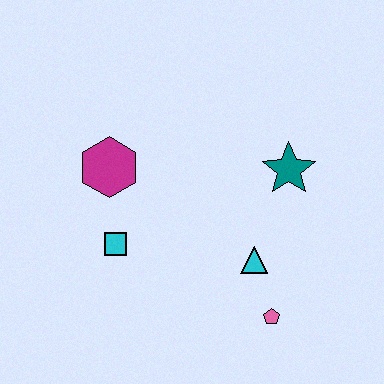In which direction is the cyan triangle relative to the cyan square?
The cyan triangle is to the right of the cyan square.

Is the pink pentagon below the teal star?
Yes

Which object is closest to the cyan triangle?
The pink pentagon is closest to the cyan triangle.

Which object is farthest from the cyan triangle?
The magenta hexagon is farthest from the cyan triangle.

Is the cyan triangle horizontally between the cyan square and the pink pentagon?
Yes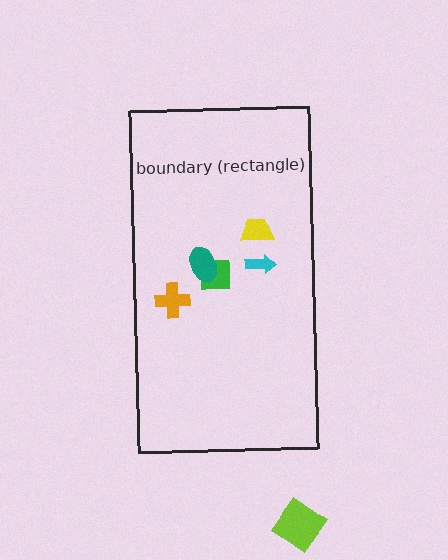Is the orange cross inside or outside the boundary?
Inside.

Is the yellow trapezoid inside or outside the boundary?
Inside.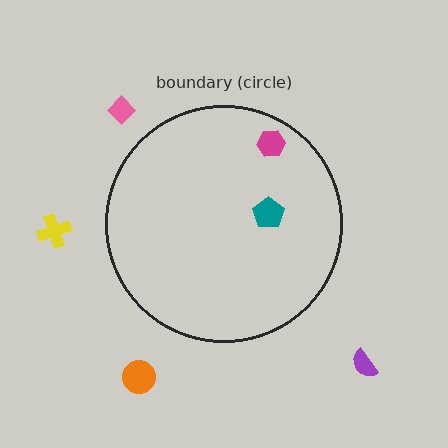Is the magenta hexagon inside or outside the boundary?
Inside.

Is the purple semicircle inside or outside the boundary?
Outside.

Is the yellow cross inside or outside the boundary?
Outside.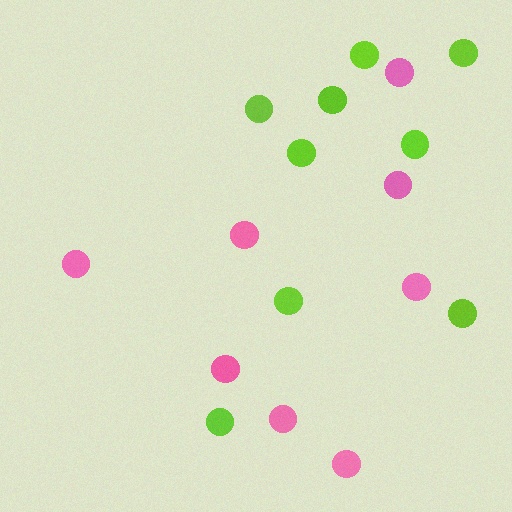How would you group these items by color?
There are 2 groups: one group of pink circles (8) and one group of lime circles (9).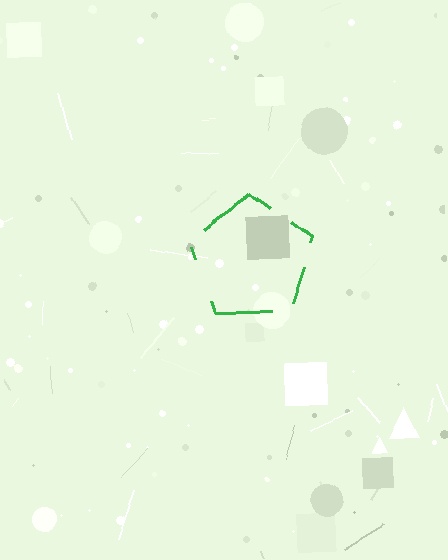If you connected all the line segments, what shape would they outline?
They would outline a pentagon.